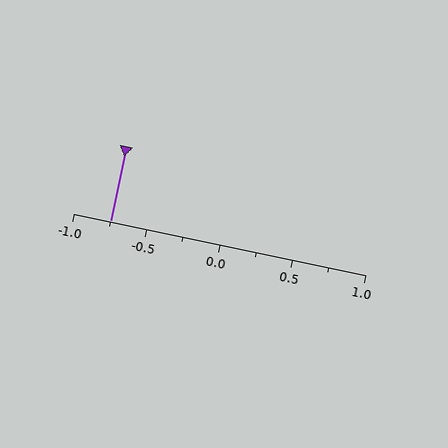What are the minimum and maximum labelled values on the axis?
The axis runs from -1.0 to 1.0.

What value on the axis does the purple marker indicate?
The marker indicates approximately -0.75.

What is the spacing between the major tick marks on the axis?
The major ticks are spaced 0.5 apart.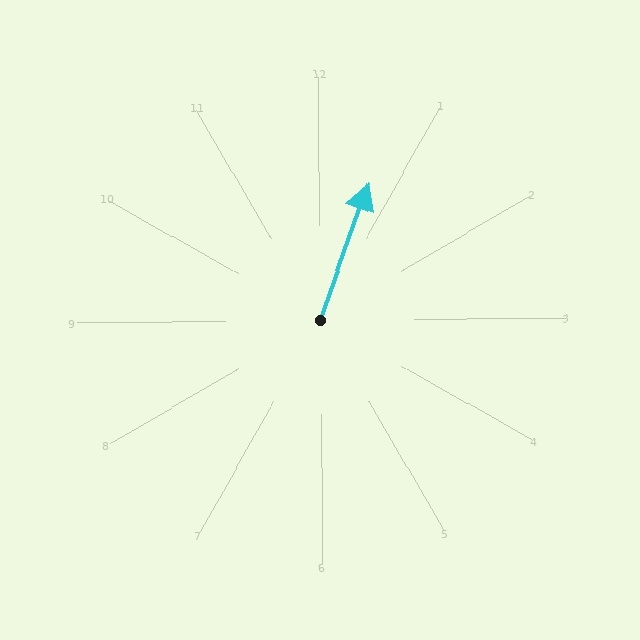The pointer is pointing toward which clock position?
Roughly 1 o'clock.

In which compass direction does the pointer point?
North.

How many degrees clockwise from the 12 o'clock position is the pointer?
Approximately 20 degrees.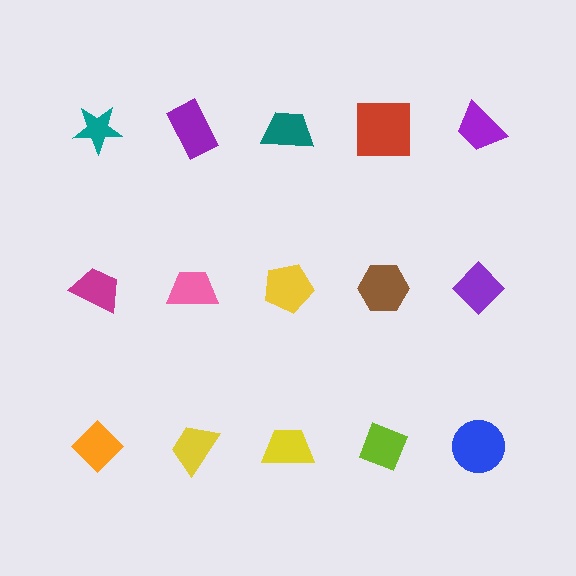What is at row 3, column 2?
A yellow trapezoid.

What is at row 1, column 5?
A purple trapezoid.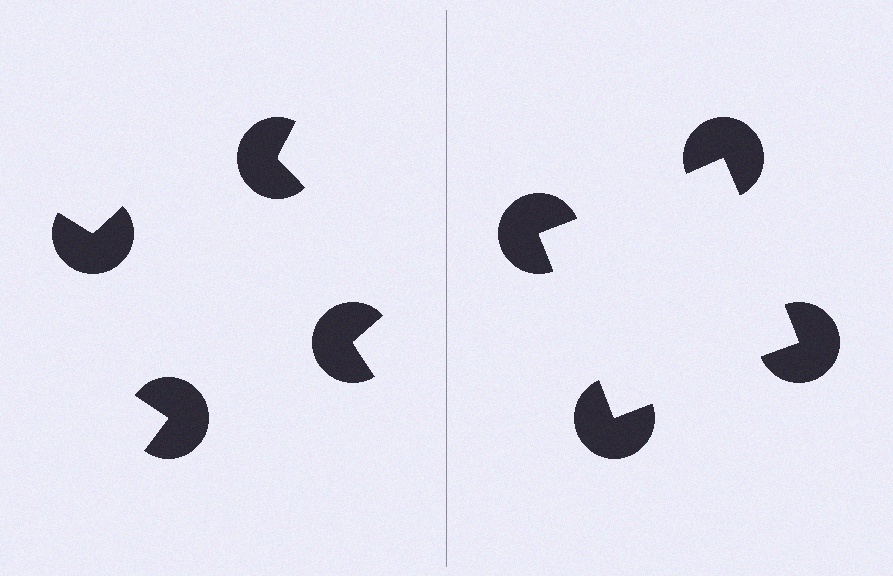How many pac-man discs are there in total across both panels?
8 — 4 on each side.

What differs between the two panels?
The pac-man discs are positioned identically on both sides; only the wedge orientations differ. On the right they align to a square; on the left they are misaligned.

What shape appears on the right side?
An illusory square.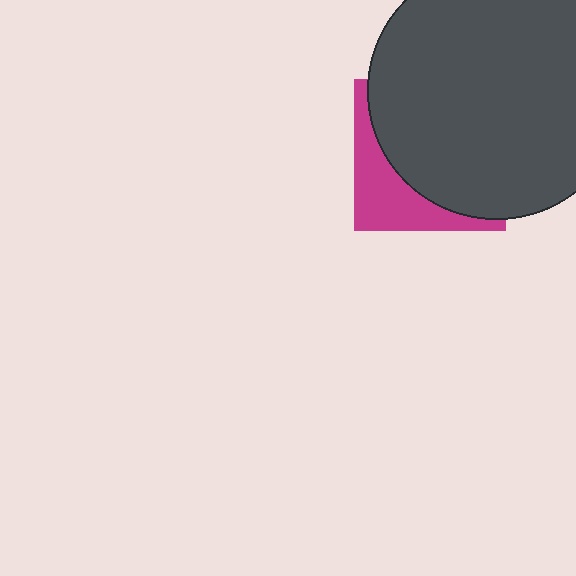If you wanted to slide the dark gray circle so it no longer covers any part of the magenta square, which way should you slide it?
Slide it toward the upper-right — that is the most direct way to separate the two shapes.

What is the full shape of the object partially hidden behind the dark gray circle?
The partially hidden object is a magenta square.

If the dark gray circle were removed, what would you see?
You would see the complete magenta square.